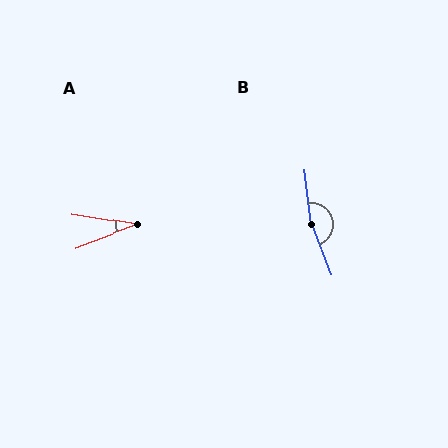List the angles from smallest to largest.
A (30°), B (165°).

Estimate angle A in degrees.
Approximately 30 degrees.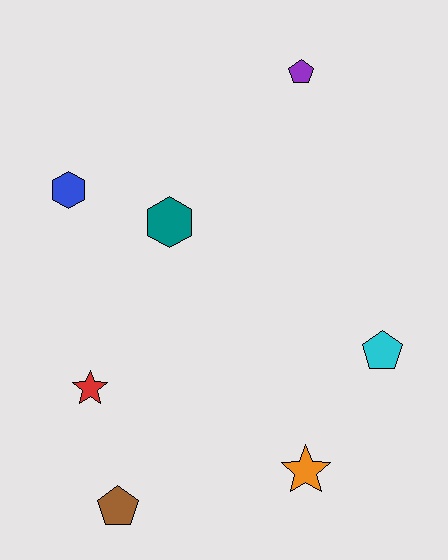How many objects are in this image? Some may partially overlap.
There are 7 objects.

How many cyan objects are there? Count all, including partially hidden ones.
There is 1 cyan object.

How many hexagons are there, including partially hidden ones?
There are 2 hexagons.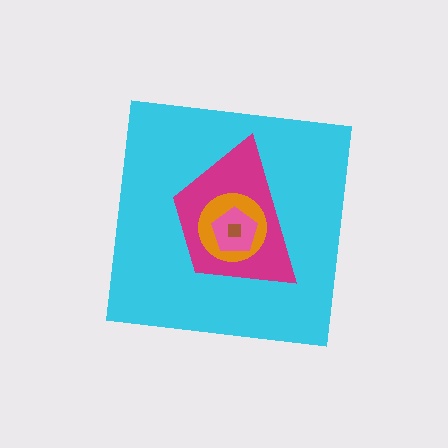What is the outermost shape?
The cyan square.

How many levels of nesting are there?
5.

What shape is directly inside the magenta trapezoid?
The orange circle.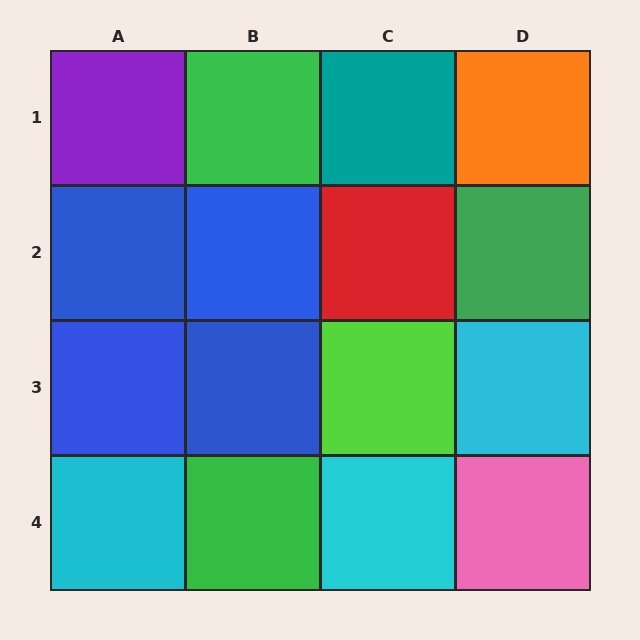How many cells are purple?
1 cell is purple.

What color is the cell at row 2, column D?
Green.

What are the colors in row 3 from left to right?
Blue, blue, lime, cyan.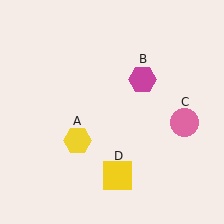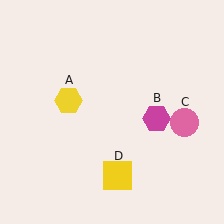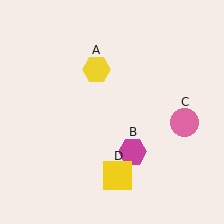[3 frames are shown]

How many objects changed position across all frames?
2 objects changed position: yellow hexagon (object A), magenta hexagon (object B).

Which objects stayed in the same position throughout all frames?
Pink circle (object C) and yellow square (object D) remained stationary.